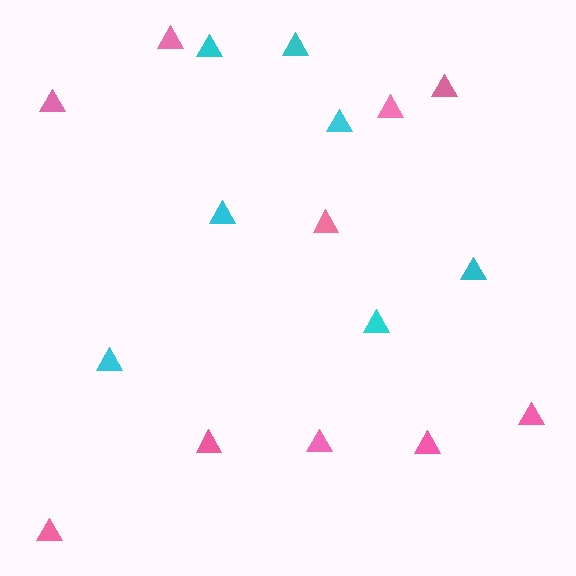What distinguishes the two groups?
There are 2 groups: one group of cyan triangles (7) and one group of pink triangles (10).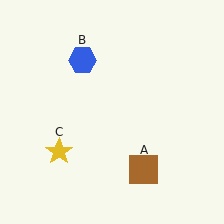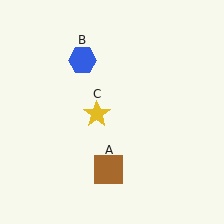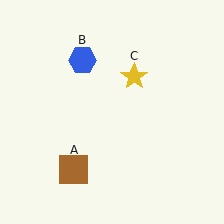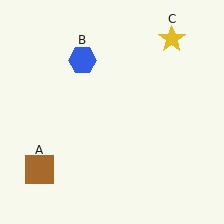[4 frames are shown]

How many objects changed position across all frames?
2 objects changed position: brown square (object A), yellow star (object C).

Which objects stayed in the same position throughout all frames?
Blue hexagon (object B) remained stationary.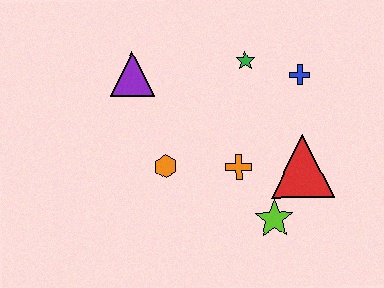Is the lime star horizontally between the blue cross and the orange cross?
Yes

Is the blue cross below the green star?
Yes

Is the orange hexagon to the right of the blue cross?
No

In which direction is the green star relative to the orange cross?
The green star is above the orange cross.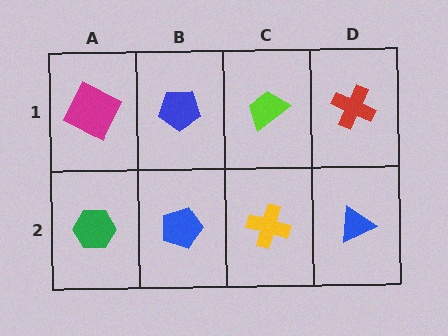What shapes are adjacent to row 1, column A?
A green hexagon (row 2, column A), a blue pentagon (row 1, column B).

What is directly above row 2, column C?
A lime trapezoid.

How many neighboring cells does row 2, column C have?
3.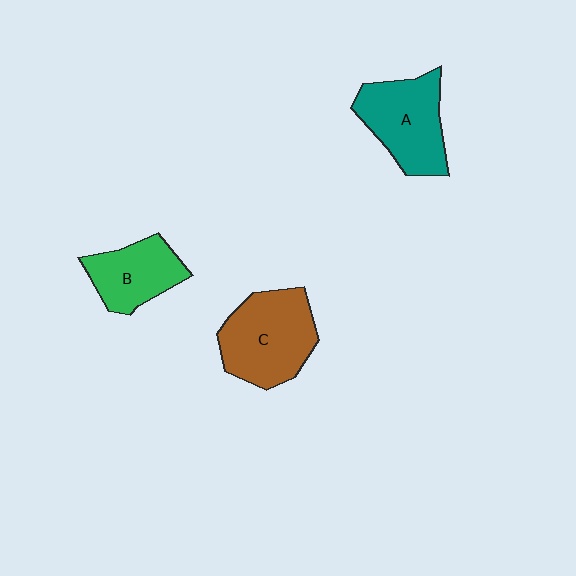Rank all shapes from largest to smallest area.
From largest to smallest: C (brown), A (teal), B (green).